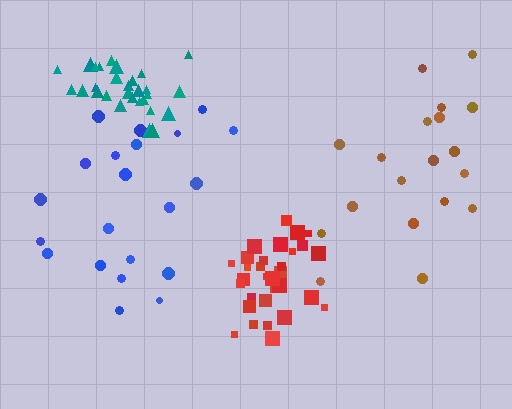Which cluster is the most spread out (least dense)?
Blue.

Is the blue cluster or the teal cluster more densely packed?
Teal.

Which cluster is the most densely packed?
Red.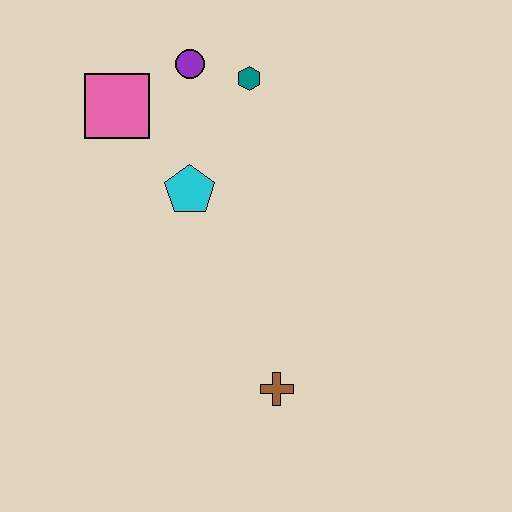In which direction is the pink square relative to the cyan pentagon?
The pink square is above the cyan pentagon.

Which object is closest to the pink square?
The purple circle is closest to the pink square.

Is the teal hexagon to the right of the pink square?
Yes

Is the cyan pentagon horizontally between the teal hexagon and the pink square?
Yes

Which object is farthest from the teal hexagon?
The brown cross is farthest from the teal hexagon.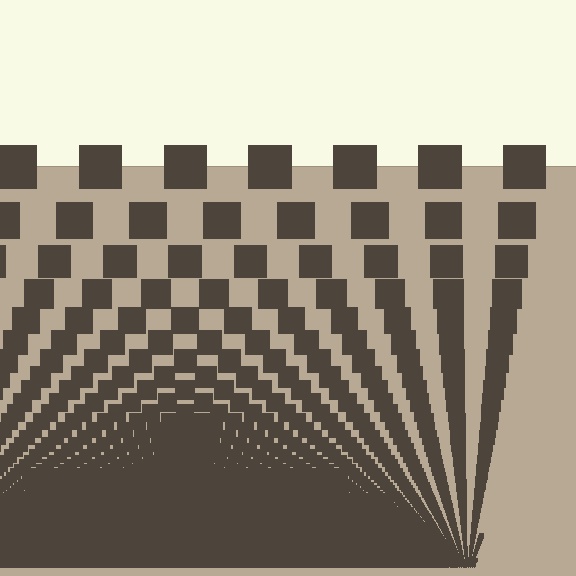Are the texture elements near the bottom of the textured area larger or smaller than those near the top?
Smaller. The gradient is inverted — elements near the bottom are smaller and denser.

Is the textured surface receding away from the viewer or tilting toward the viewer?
The surface appears to tilt toward the viewer. Texture elements get larger and sparser toward the top.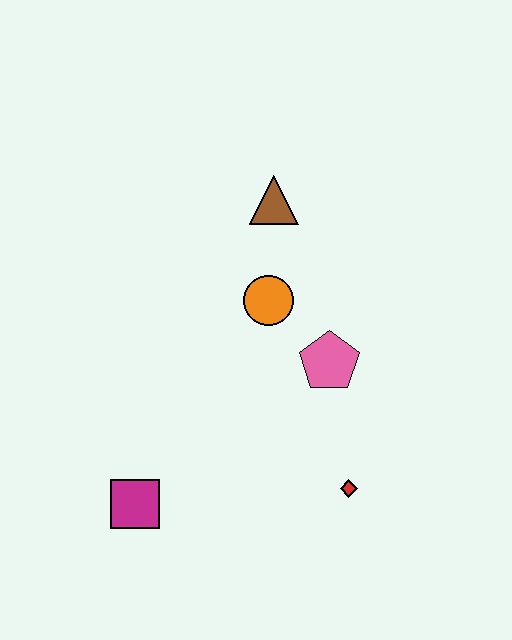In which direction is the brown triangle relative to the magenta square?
The brown triangle is above the magenta square.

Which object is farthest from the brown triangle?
The magenta square is farthest from the brown triangle.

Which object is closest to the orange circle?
The pink pentagon is closest to the orange circle.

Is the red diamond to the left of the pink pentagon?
No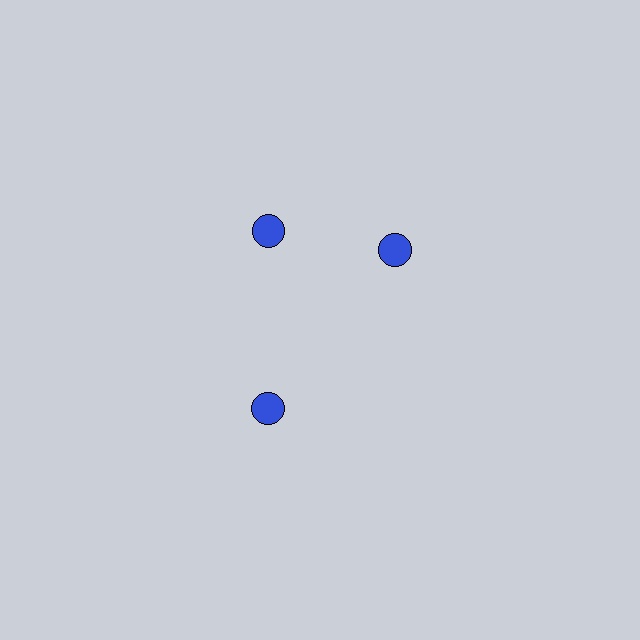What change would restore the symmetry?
The symmetry would be restored by rotating it back into even spacing with its neighbors so that all 3 circles sit at equal angles and equal distance from the center.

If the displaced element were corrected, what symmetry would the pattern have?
It would have 3-fold rotational symmetry — the pattern would map onto itself every 120 degrees.